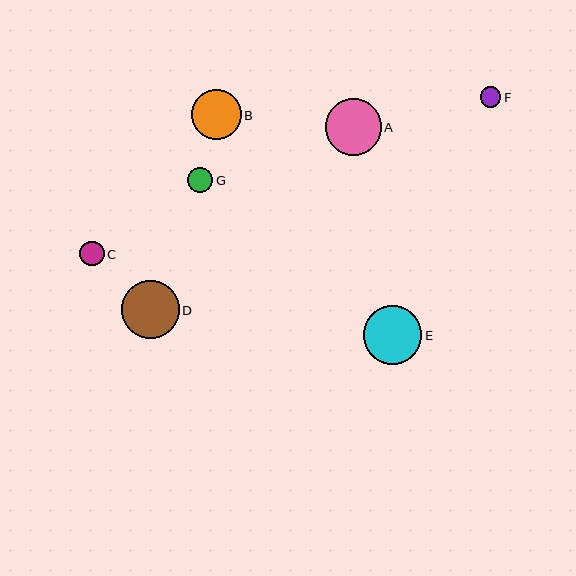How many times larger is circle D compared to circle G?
Circle D is approximately 2.3 times the size of circle G.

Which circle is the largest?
Circle E is the largest with a size of approximately 59 pixels.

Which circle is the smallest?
Circle F is the smallest with a size of approximately 21 pixels.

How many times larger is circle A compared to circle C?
Circle A is approximately 2.3 times the size of circle C.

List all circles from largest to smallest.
From largest to smallest: E, D, A, B, G, C, F.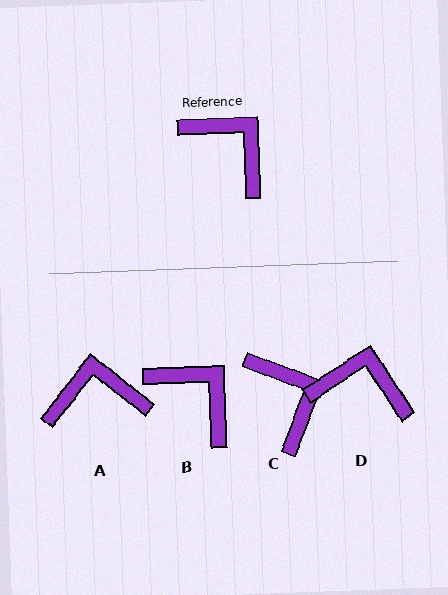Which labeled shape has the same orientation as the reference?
B.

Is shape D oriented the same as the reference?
No, it is off by about 31 degrees.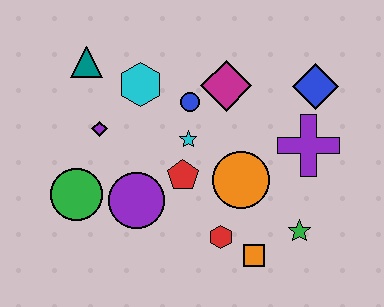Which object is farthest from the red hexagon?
The teal triangle is farthest from the red hexagon.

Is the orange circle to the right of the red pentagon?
Yes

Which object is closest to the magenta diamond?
The blue circle is closest to the magenta diamond.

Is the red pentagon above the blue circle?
No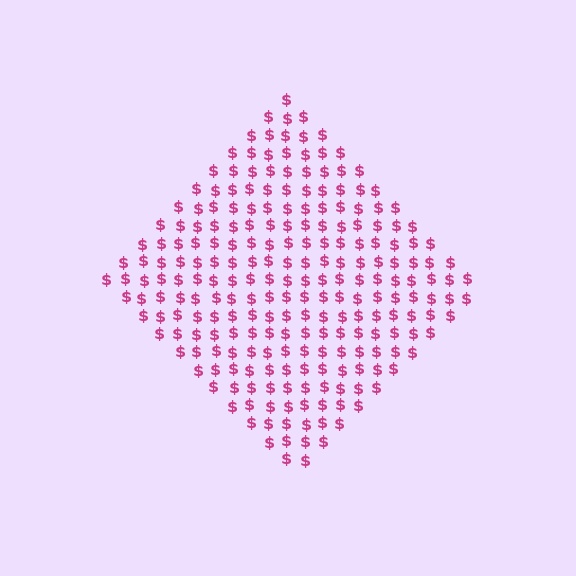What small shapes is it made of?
It is made of small dollar signs.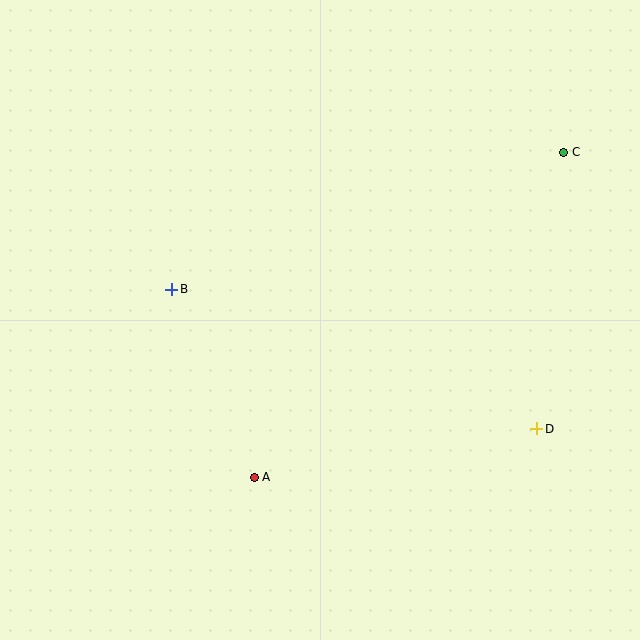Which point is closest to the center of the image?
Point B at (172, 289) is closest to the center.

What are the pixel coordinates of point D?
Point D is at (537, 429).